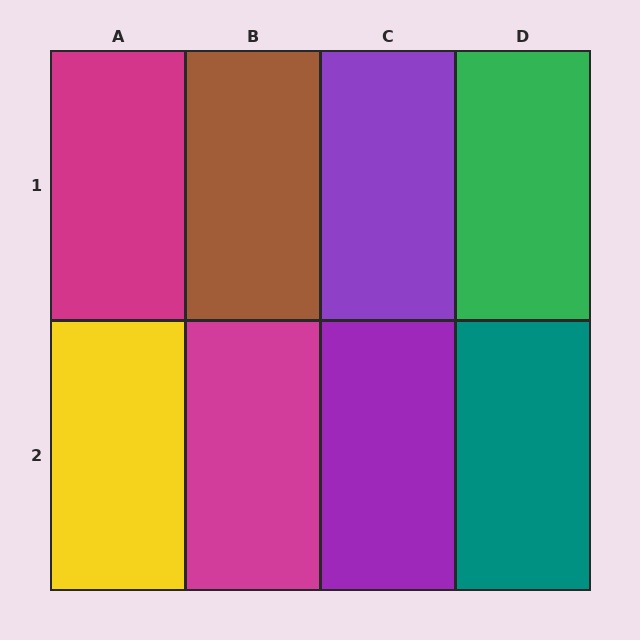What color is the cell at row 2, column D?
Teal.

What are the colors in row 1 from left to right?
Magenta, brown, purple, green.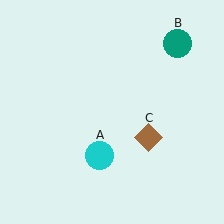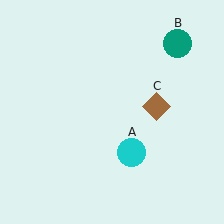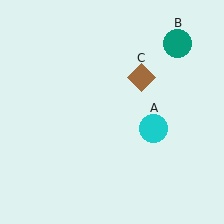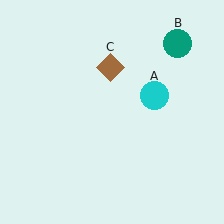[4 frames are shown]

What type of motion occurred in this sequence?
The cyan circle (object A), brown diamond (object C) rotated counterclockwise around the center of the scene.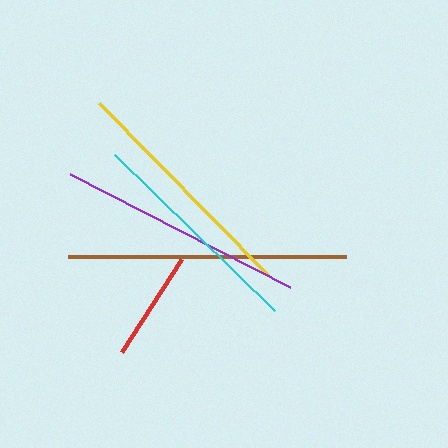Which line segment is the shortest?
The red line is the shortest at approximately 111 pixels.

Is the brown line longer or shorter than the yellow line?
The brown line is longer than the yellow line.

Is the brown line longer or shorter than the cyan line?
The brown line is longer than the cyan line.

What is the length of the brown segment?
The brown segment is approximately 278 pixels long.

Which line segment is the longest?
The brown line is the longest at approximately 278 pixels.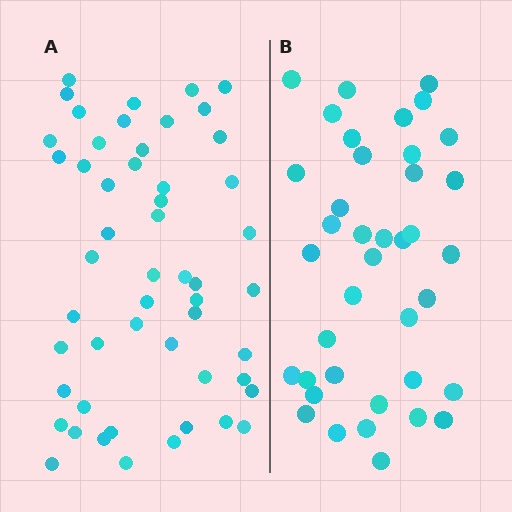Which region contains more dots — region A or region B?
Region A (the left region) has more dots.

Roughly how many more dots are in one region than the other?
Region A has approximately 15 more dots than region B.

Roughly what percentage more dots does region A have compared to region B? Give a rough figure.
About 35% more.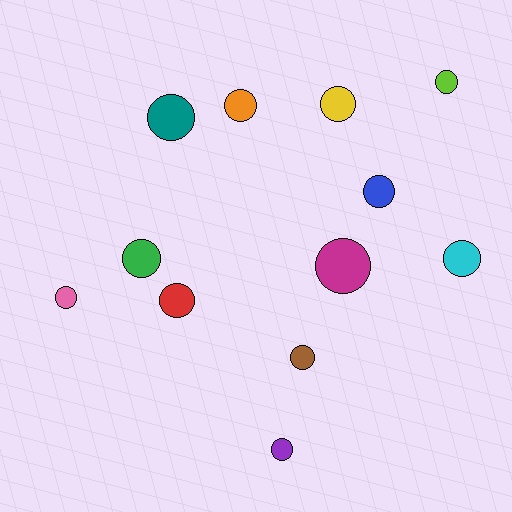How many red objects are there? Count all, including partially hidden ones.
There is 1 red object.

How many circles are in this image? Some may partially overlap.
There are 12 circles.